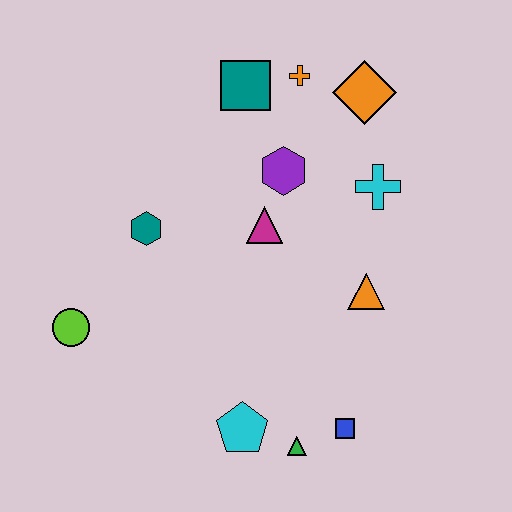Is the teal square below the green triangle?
No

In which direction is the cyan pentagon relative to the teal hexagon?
The cyan pentagon is below the teal hexagon.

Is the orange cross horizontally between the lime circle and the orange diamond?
Yes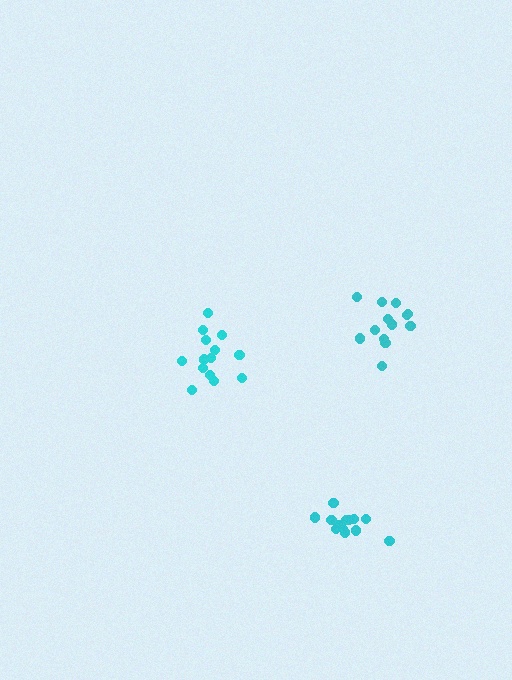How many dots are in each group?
Group 1: 13 dots, Group 2: 13 dots, Group 3: 14 dots (40 total).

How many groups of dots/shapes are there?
There are 3 groups.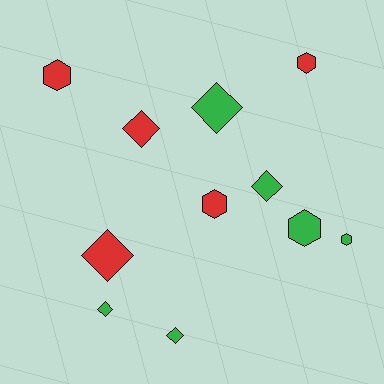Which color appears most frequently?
Green, with 6 objects.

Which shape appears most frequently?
Diamond, with 6 objects.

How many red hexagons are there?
There are 3 red hexagons.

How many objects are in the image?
There are 11 objects.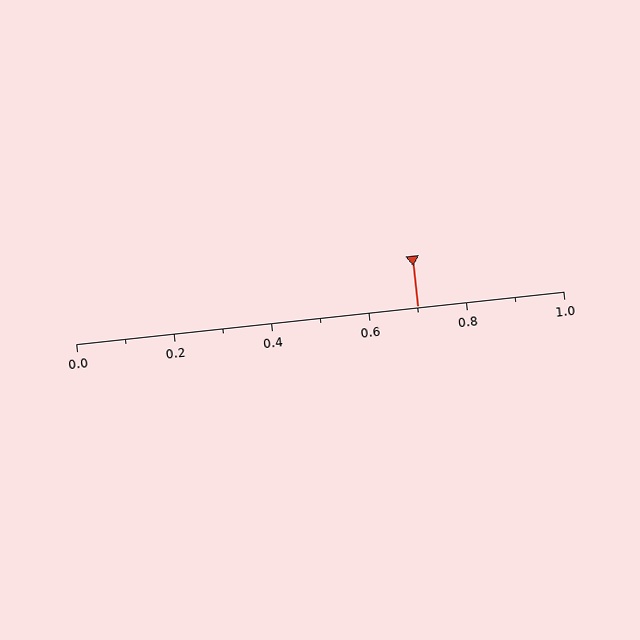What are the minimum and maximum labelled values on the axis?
The axis runs from 0.0 to 1.0.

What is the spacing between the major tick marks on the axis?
The major ticks are spaced 0.2 apart.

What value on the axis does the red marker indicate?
The marker indicates approximately 0.7.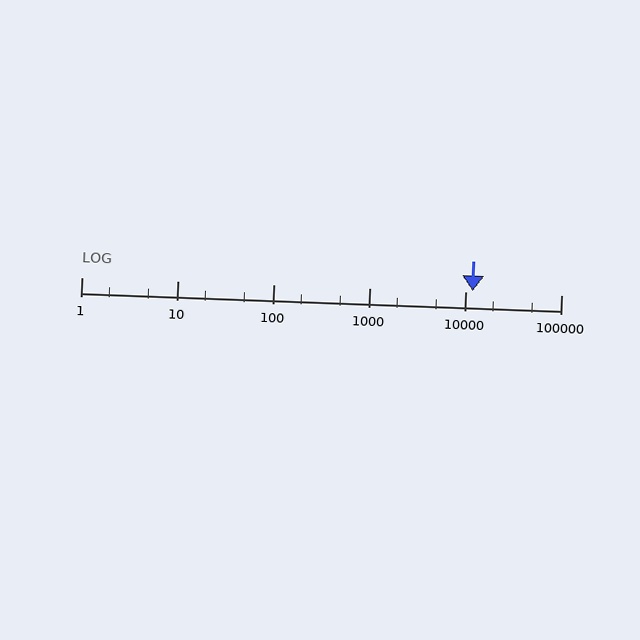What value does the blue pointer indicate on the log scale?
The pointer indicates approximately 12000.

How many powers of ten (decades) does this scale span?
The scale spans 5 decades, from 1 to 100000.